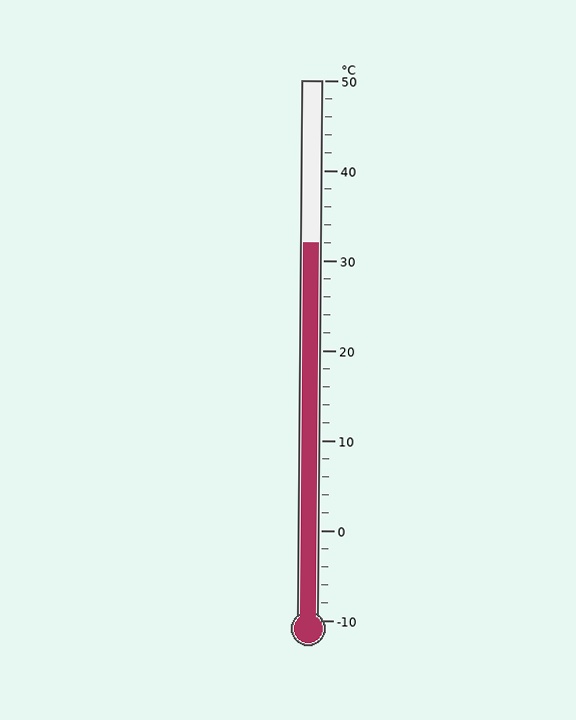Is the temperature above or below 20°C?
The temperature is above 20°C.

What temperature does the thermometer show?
The thermometer shows approximately 32°C.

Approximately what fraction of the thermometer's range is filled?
The thermometer is filled to approximately 70% of its range.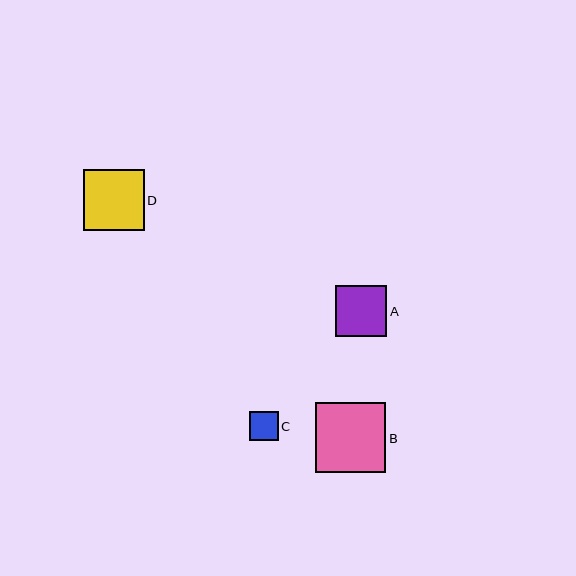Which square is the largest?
Square B is the largest with a size of approximately 71 pixels.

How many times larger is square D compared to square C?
Square D is approximately 2.1 times the size of square C.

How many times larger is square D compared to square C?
Square D is approximately 2.1 times the size of square C.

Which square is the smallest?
Square C is the smallest with a size of approximately 29 pixels.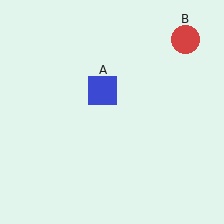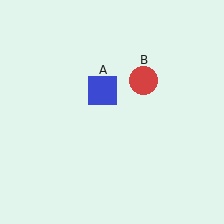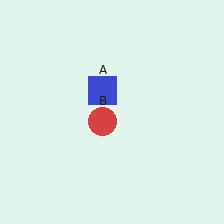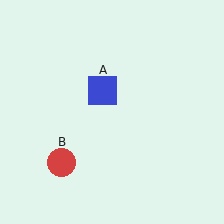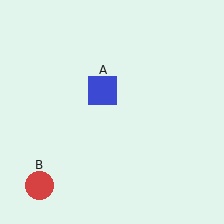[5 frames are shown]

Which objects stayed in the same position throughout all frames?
Blue square (object A) remained stationary.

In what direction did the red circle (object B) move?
The red circle (object B) moved down and to the left.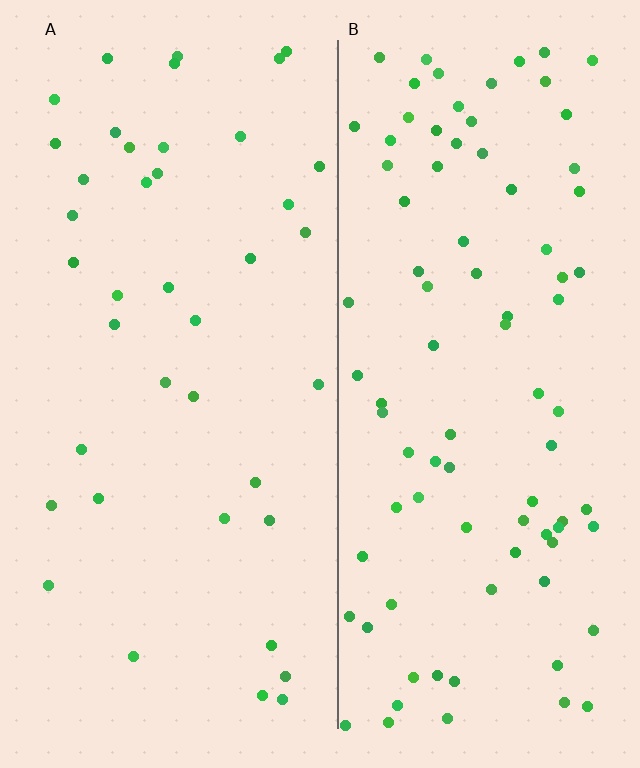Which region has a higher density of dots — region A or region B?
B (the right).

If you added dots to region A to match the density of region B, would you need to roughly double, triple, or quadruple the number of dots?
Approximately double.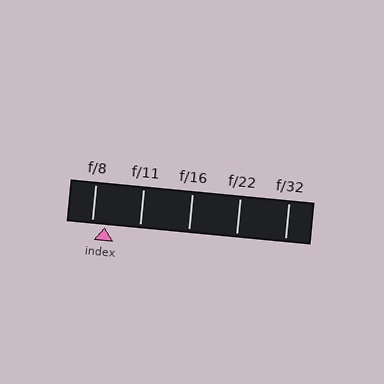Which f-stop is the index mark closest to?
The index mark is closest to f/8.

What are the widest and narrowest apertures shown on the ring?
The widest aperture shown is f/8 and the narrowest is f/32.